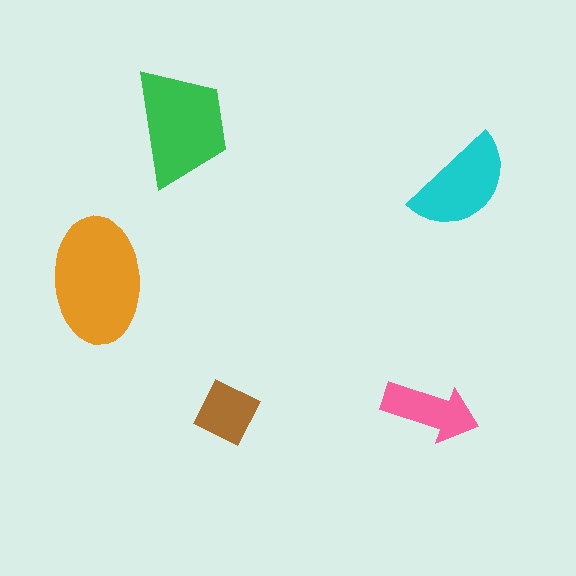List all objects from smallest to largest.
The brown diamond, the pink arrow, the cyan semicircle, the green trapezoid, the orange ellipse.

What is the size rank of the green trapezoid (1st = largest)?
2nd.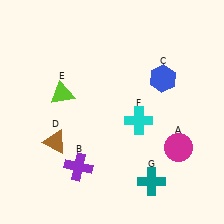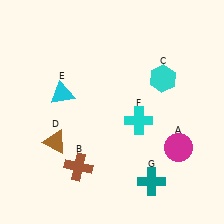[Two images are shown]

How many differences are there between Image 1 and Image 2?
There are 3 differences between the two images.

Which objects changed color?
B changed from purple to brown. C changed from blue to cyan. E changed from lime to cyan.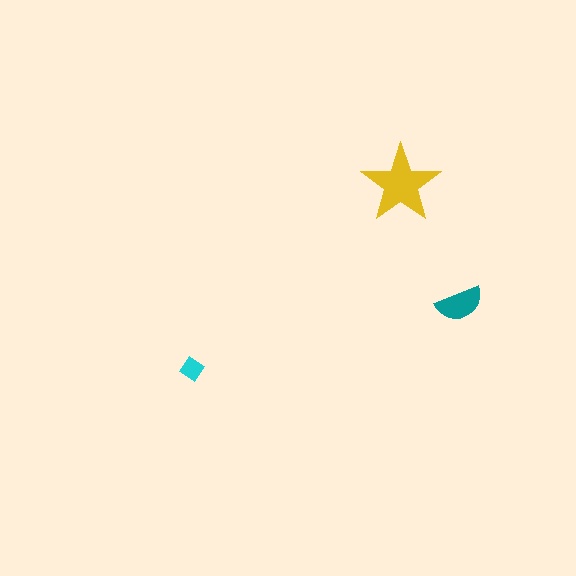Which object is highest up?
The yellow star is topmost.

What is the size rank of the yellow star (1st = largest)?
1st.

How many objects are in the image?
There are 3 objects in the image.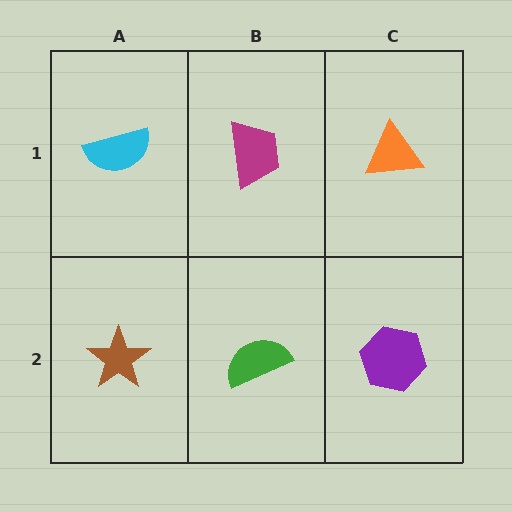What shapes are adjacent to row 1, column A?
A brown star (row 2, column A), a magenta trapezoid (row 1, column B).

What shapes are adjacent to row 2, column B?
A magenta trapezoid (row 1, column B), a brown star (row 2, column A), a purple hexagon (row 2, column C).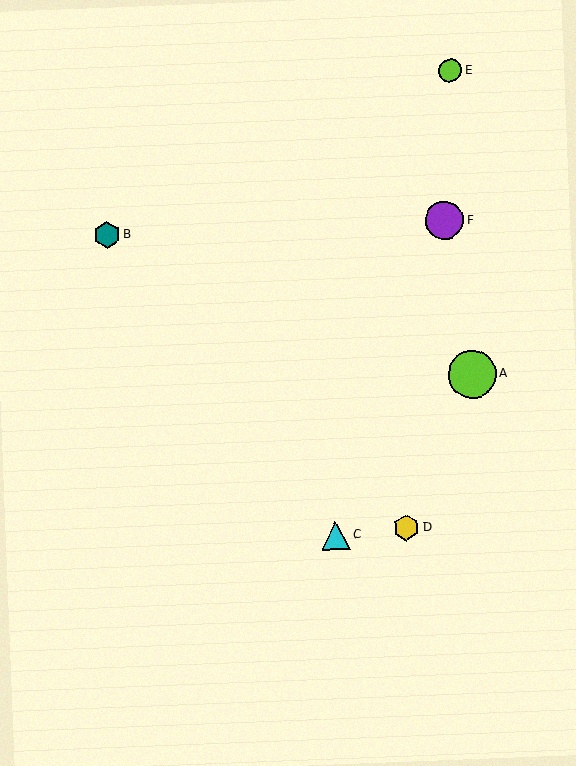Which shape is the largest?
The lime circle (labeled A) is the largest.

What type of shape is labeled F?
Shape F is a purple circle.